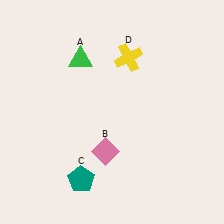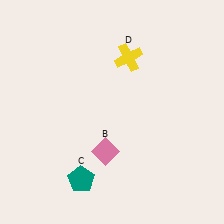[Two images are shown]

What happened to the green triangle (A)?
The green triangle (A) was removed in Image 2. It was in the top-left area of Image 1.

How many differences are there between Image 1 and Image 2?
There is 1 difference between the two images.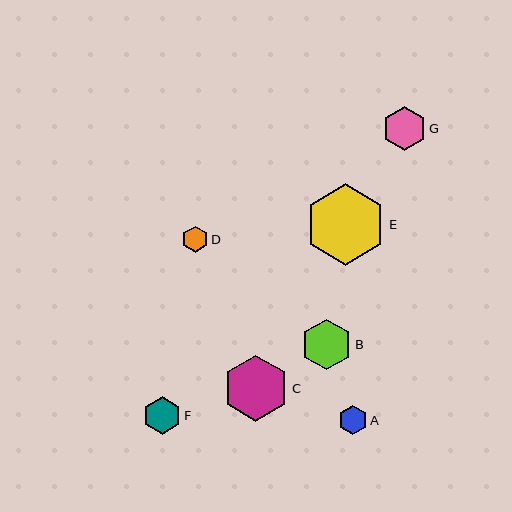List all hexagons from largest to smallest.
From largest to smallest: E, C, B, G, F, A, D.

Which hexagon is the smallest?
Hexagon D is the smallest with a size of approximately 27 pixels.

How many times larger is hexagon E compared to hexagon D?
Hexagon E is approximately 3.1 times the size of hexagon D.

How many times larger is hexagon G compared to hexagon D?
Hexagon G is approximately 1.7 times the size of hexagon D.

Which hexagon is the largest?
Hexagon E is the largest with a size of approximately 81 pixels.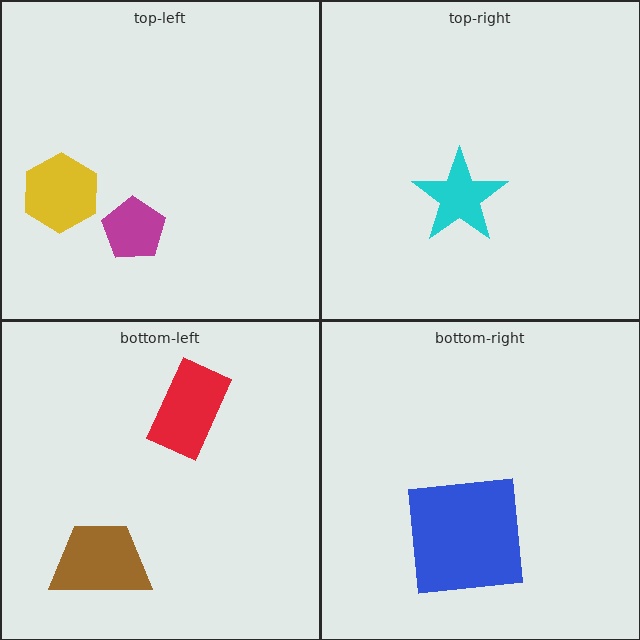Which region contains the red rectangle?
The bottom-left region.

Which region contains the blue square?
The bottom-right region.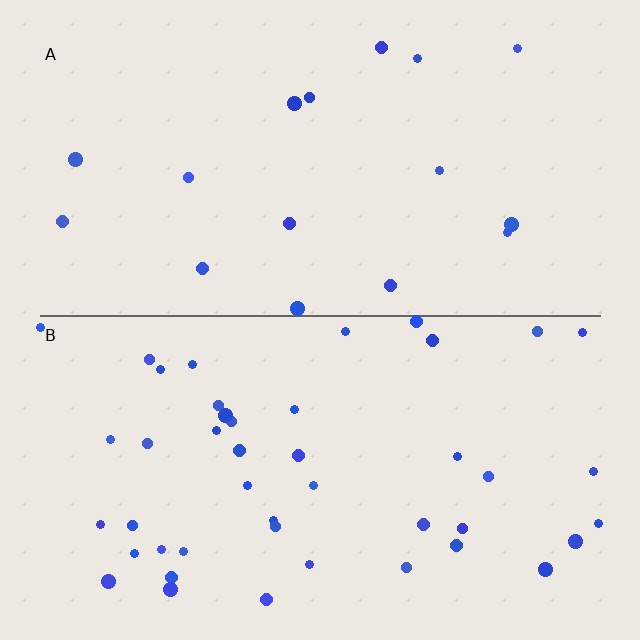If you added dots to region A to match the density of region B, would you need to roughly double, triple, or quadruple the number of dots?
Approximately triple.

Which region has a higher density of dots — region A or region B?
B (the bottom).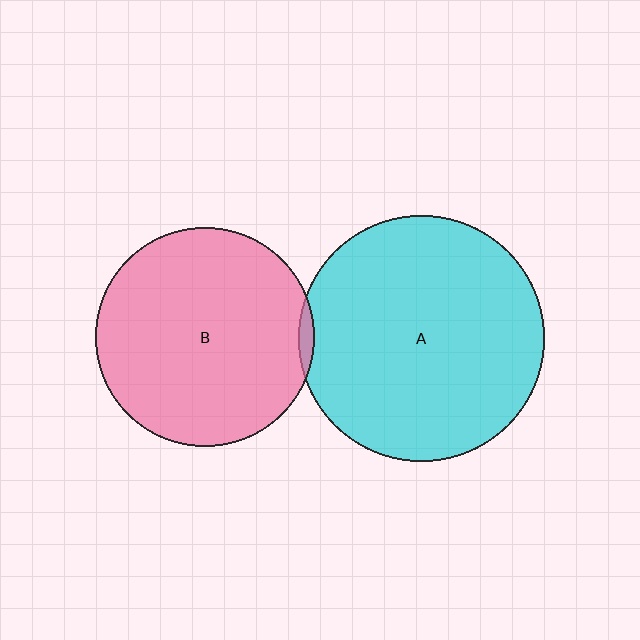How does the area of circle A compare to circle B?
Approximately 1.3 times.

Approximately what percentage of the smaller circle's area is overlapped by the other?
Approximately 5%.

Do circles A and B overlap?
Yes.